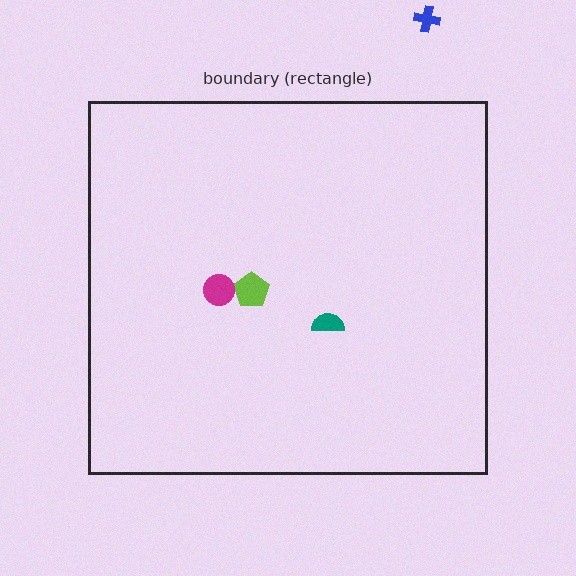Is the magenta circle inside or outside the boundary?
Inside.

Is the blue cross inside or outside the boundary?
Outside.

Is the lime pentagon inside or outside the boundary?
Inside.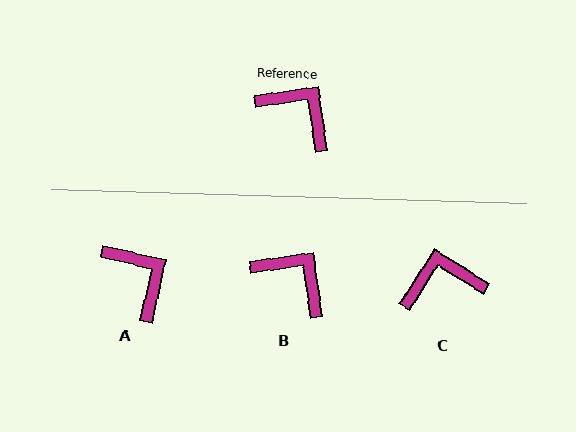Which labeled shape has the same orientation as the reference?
B.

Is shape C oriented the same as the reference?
No, it is off by about 49 degrees.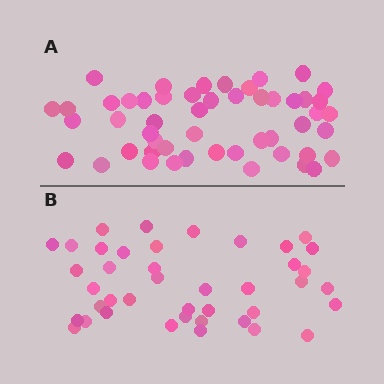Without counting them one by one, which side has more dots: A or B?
Region A (the top region) has more dots.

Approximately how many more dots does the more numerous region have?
Region A has roughly 10 or so more dots than region B.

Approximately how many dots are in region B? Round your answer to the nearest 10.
About 40 dots. (The exact count is 41, which rounds to 40.)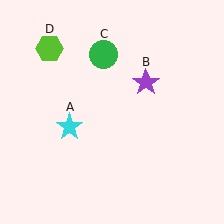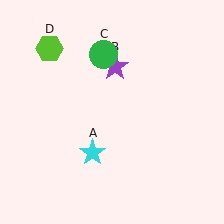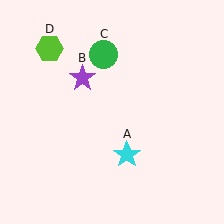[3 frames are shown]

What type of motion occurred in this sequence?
The cyan star (object A), purple star (object B) rotated counterclockwise around the center of the scene.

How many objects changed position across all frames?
2 objects changed position: cyan star (object A), purple star (object B).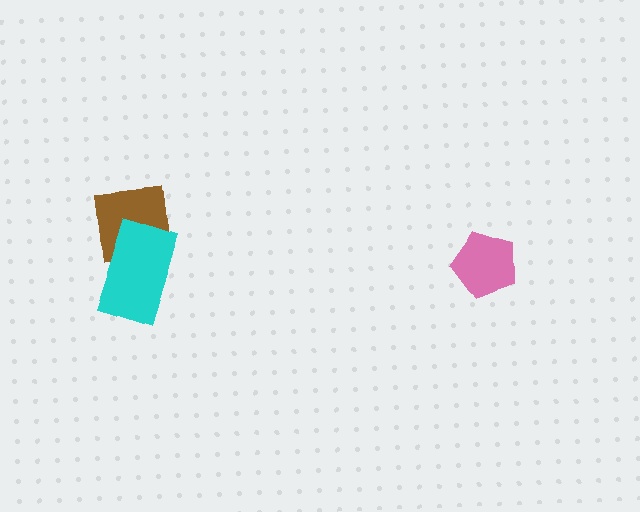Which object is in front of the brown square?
The cyan rectangle is in front of the brown square.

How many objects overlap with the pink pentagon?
0 objects overlap with the pink pentagon.